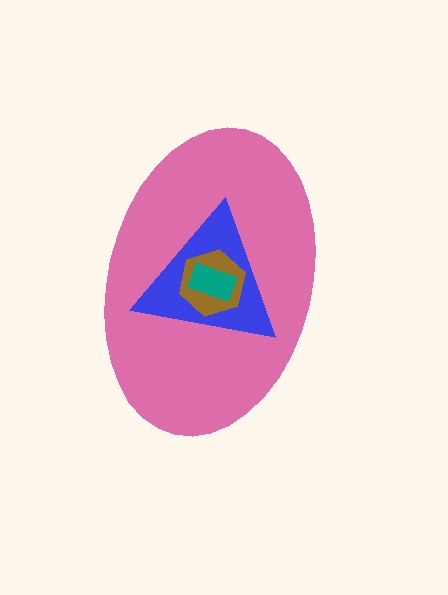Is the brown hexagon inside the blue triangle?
Yes.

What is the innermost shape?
The teal rectangle.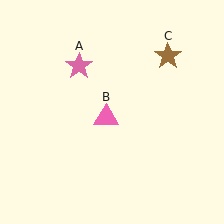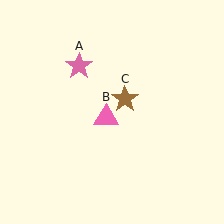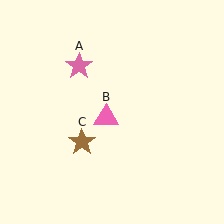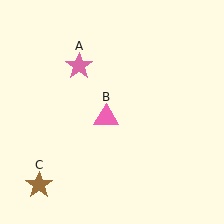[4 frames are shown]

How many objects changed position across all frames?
1 object changed position: brown star (object C).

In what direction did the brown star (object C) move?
The brown star (object C) moved down and to the left.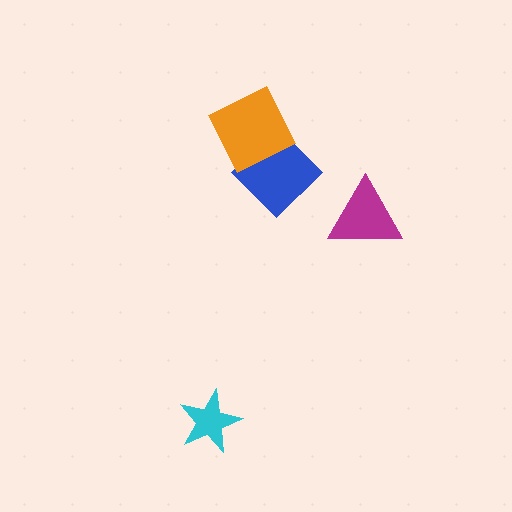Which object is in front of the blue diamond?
The orange diamond is in front of the blue diamond.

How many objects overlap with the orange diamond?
1 object overlaps with the orange diamond.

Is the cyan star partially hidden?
No, no other shape covers it.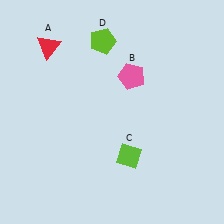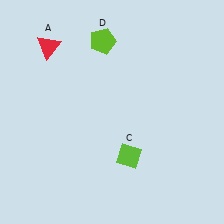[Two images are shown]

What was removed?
The pink pentagon (B) was removed in Image 2.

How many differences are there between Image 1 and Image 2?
There is 1 difference between the two images.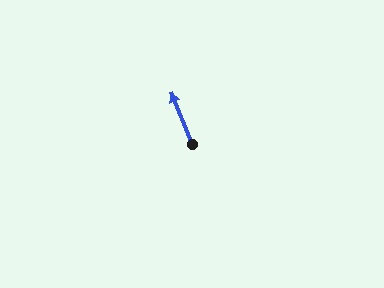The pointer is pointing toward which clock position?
Roughly 11 o'clock.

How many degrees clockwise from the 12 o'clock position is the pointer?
Approximately 338 degrees.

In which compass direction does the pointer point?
North.